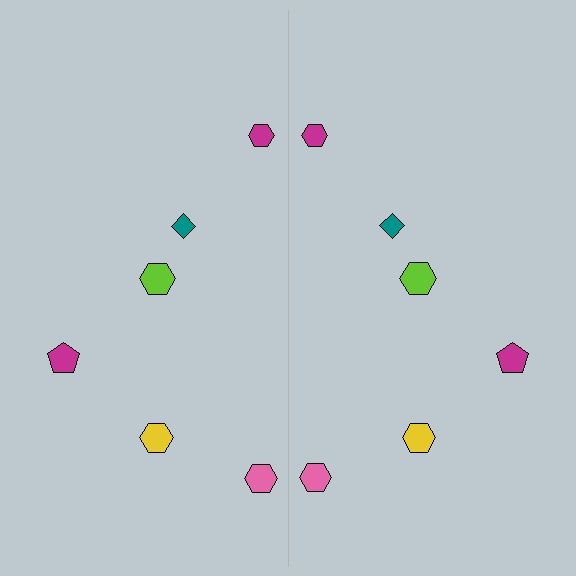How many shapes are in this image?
There are 12 shapes in this image.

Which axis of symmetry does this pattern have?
The pattern has a vertical axis of symmetry running through the center of the image.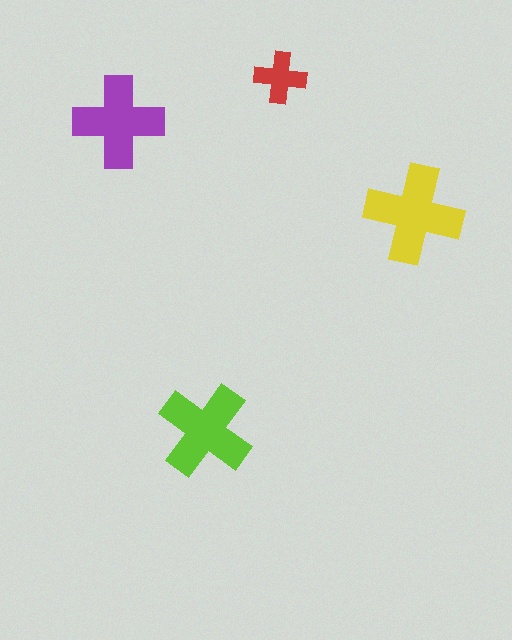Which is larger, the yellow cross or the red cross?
The yellow one.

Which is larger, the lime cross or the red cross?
The lime one.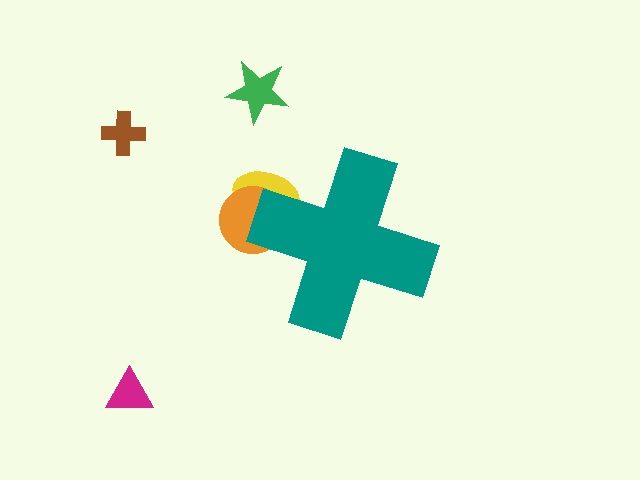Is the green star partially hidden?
No, the green star is fully visible.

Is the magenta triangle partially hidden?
No, the magenta triangle is fully visible.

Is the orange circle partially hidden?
Yes, the orange circle is partially hidden behind the teal cross.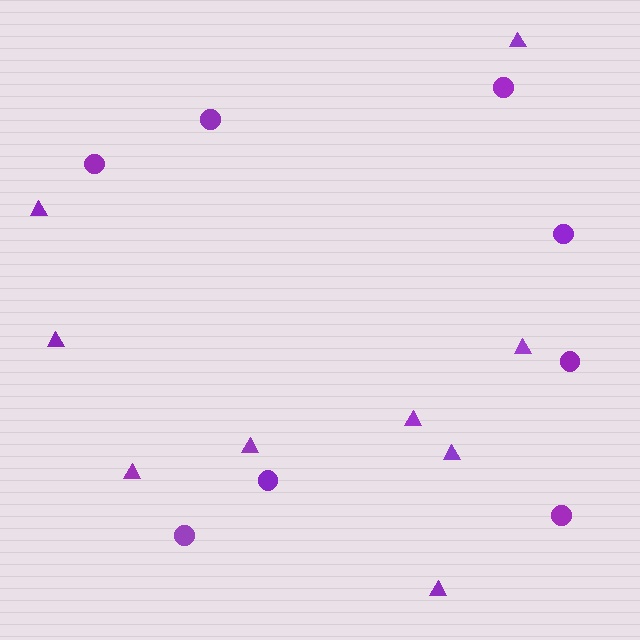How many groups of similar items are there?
There are 2 groups: one group of circles (8) and one group of triangles (9).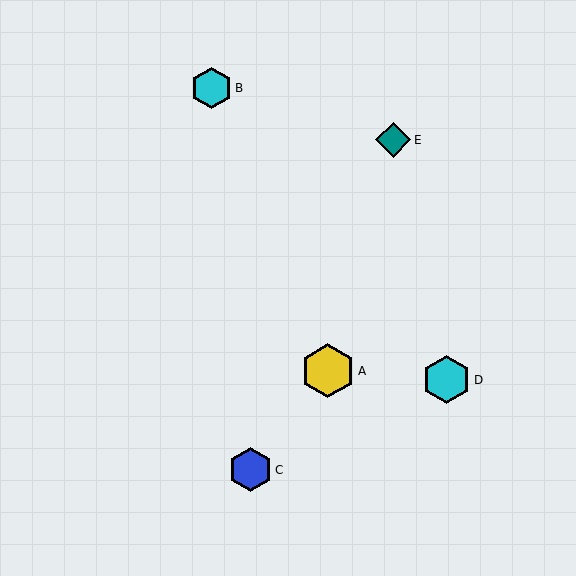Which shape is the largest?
The yellow hexagon (labeled A) is the largest.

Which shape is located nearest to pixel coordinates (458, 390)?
The cyan hexagon (labeled D) at (447, 380) is nearest to that location.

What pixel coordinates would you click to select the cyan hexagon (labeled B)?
Click at (212, 88) to select the cyan hexagon B.